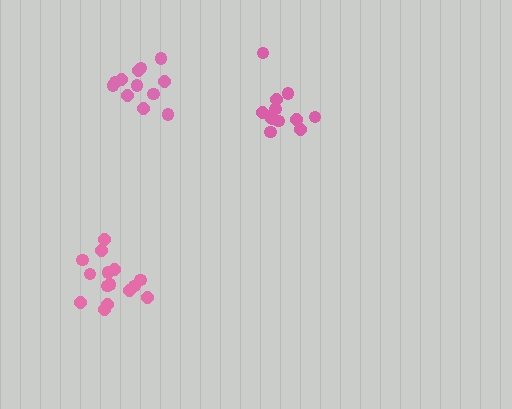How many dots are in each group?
Group 1: 15 dots, Group 2: 12 dots, Group 3: 12 dots (39 total).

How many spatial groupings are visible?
There are 3 spatial groupings.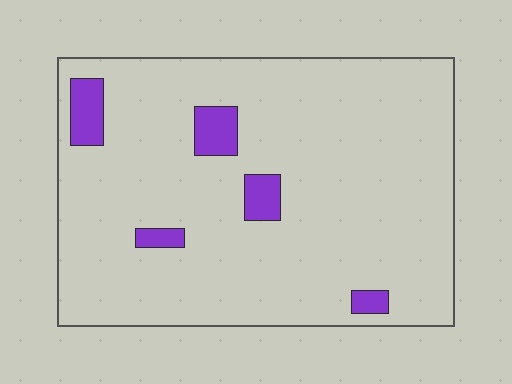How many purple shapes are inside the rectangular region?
5.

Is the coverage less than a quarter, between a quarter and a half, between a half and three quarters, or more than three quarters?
Less than a quarter.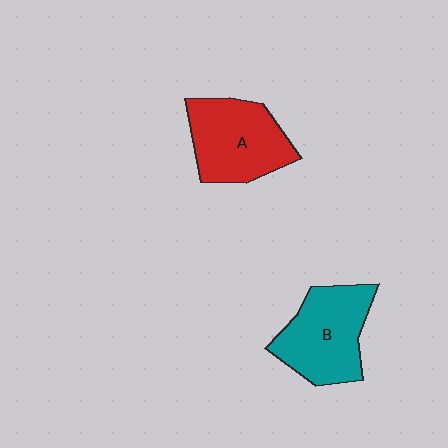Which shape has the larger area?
Shape B (teal).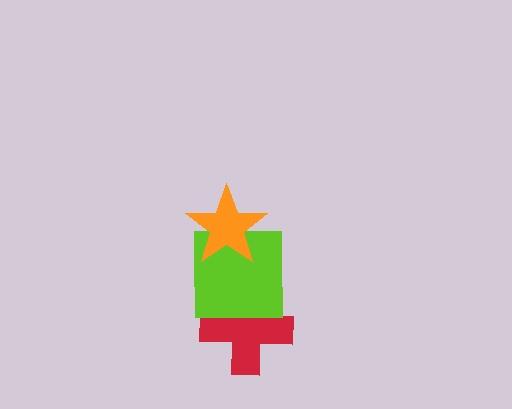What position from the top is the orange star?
The orange star is 1st from the top.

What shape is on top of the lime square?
The orange star is on top of the lime square.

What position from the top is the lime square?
The lime square is 2nd from the top.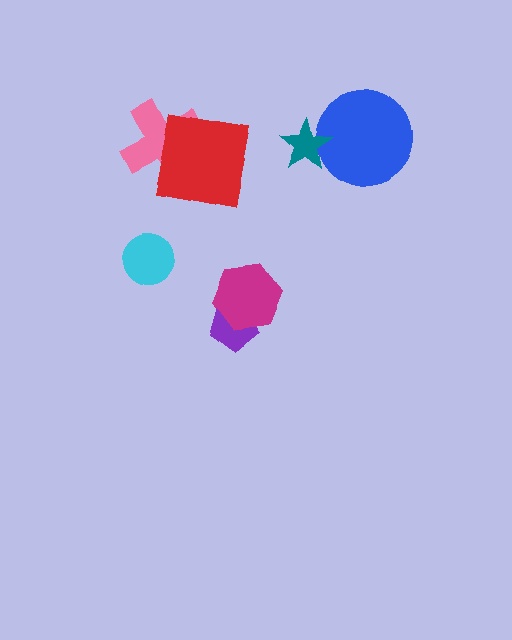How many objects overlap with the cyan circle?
0 objects overlap with the cyan circle.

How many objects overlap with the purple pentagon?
1 object overlaps with the purple pentagon.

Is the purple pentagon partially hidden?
Yes, it is partially covered by another shape.